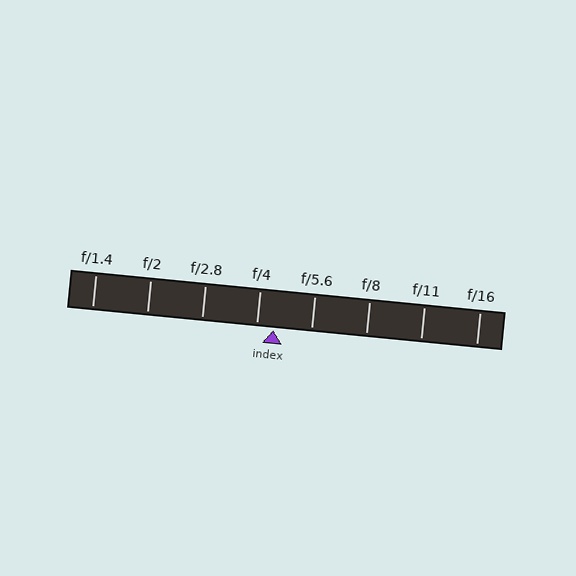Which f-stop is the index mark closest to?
The index mark is closest to f/4.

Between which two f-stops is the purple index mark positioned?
The index mark is between f/4 and f/5.6.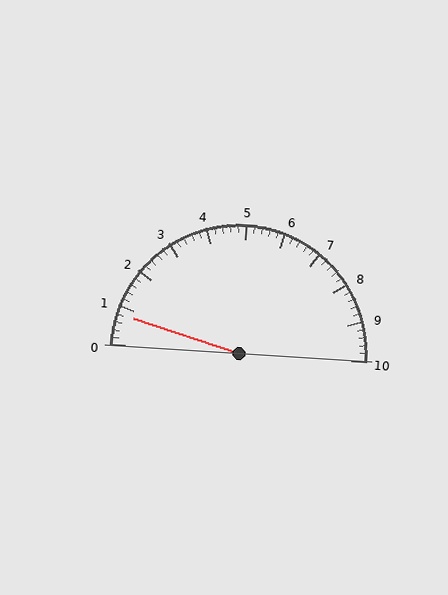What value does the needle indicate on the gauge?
The needle indicates approximately 0.8.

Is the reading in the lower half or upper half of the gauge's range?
The reading is in the lower half of the range (0 to 10).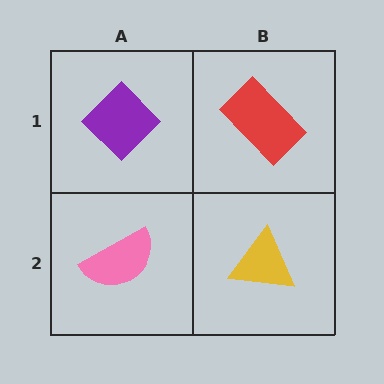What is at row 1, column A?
A purple diamond.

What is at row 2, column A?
A pink semicircle.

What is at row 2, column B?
A yellow triangle.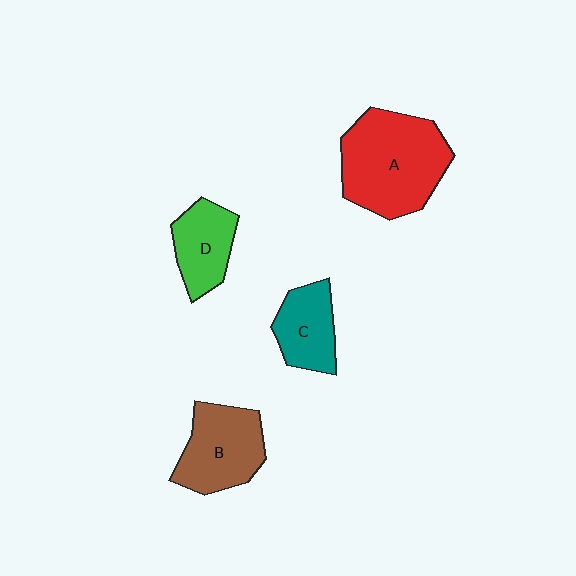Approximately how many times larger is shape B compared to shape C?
Approximately 1.4 times.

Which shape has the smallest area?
Shape C (teal).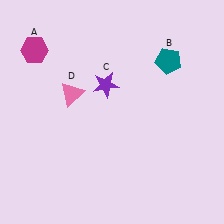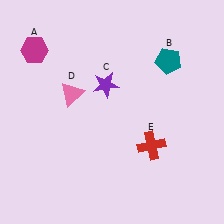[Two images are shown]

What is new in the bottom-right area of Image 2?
A red cross (E) was added in the bottom-right area of Image 2.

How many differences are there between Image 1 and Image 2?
There is 1 difference between the two images.